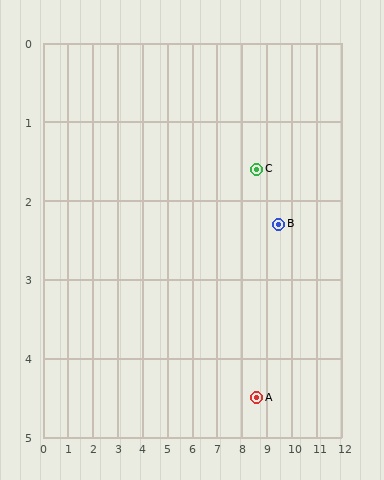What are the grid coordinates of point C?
Point C is at approximately (8.6, 1.6).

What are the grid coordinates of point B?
Point B is at approximately (9.5, 2.3).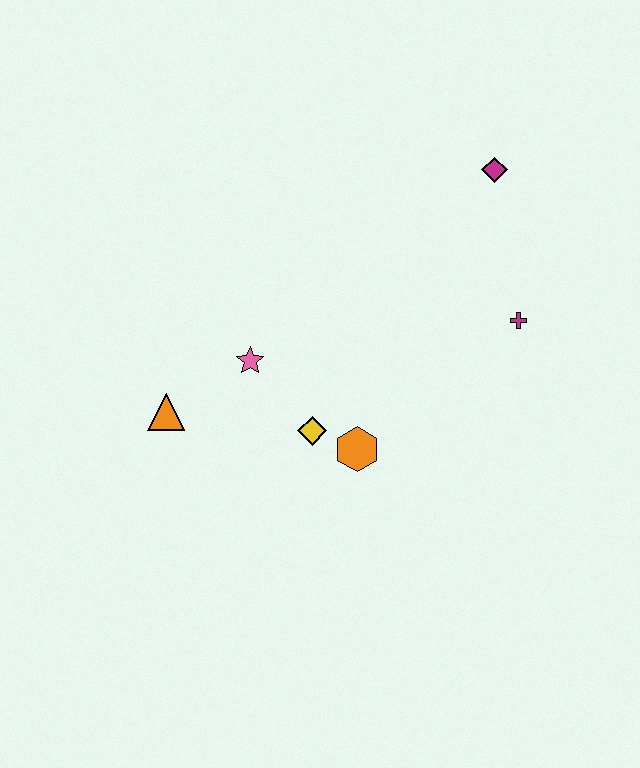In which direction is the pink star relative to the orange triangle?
The pink star is to the right of the orange triangle.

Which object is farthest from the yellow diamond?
The magenta diamond is farthest from the yellow diamond.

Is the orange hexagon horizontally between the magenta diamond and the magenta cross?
No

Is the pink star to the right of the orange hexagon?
No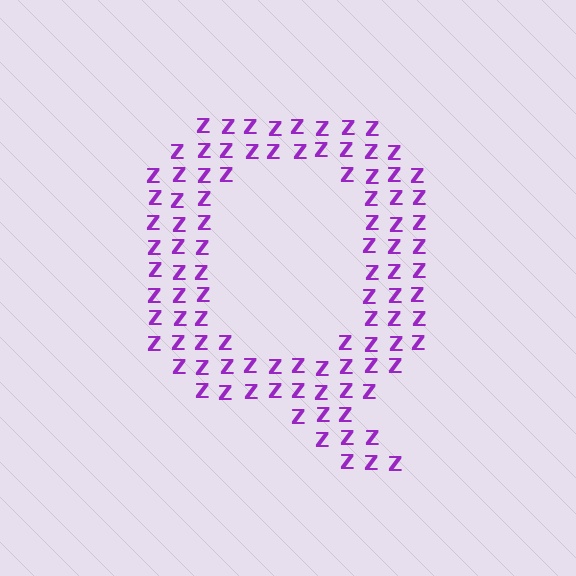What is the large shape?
The large shape is the letter Q.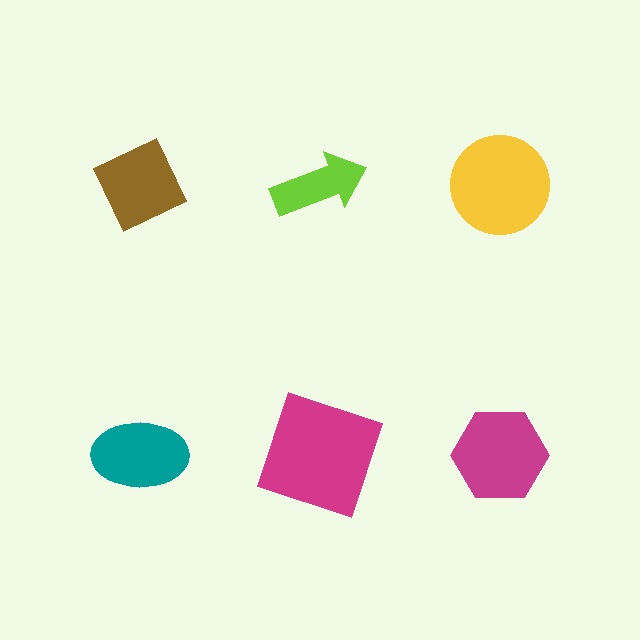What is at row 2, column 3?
A magenta hexagon.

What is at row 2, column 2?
A magenta square.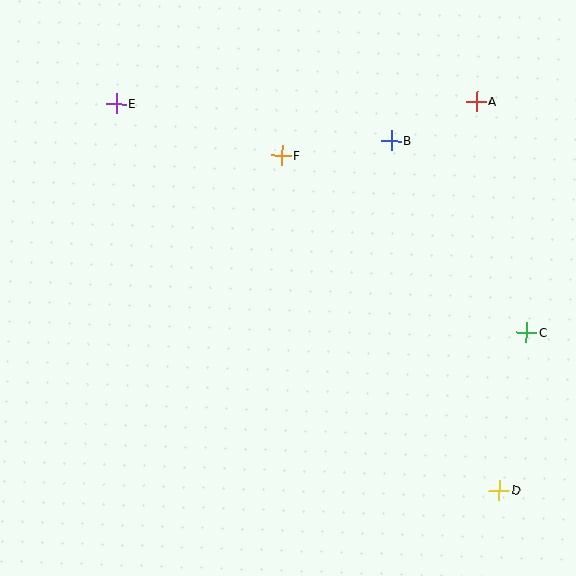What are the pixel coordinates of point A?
Point A is at (477, 101).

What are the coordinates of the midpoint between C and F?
The midpoint between C and F is at (404, 244).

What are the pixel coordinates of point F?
Point F is at (282, 155).